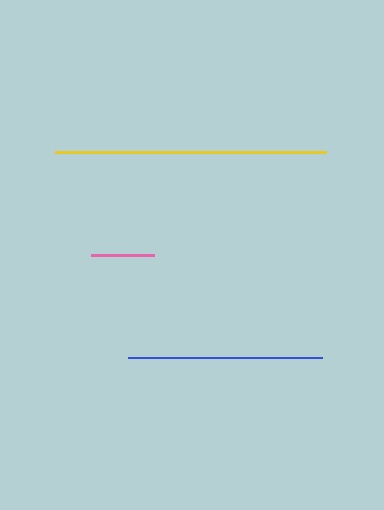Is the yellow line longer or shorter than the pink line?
The yellow line is longer than the pink line.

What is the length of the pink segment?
The pink segment is approximately 63 pixels long.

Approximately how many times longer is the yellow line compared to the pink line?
The yellow line is approximately 4.3 times the length of the pink line.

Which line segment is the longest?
The yellow line is the longest at approximately 271 pixels.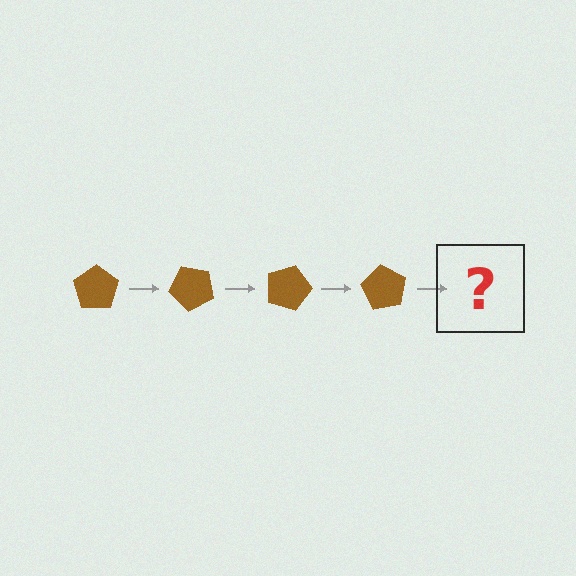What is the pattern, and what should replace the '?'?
The pattern is that the pentagon rotates 45 degrees each step. The '?' should be a brown pentagon rotated 180 degrees.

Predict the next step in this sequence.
The next step is a brown pentagon rotated 180 degrees.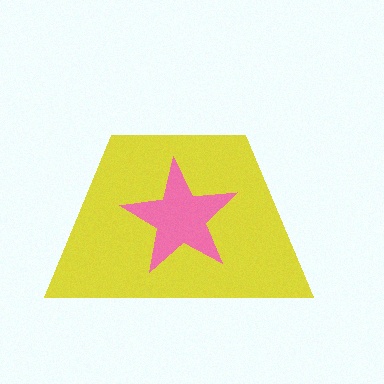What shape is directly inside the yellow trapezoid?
The pink star.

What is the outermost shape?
The yellow trapezoid.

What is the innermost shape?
The pink star.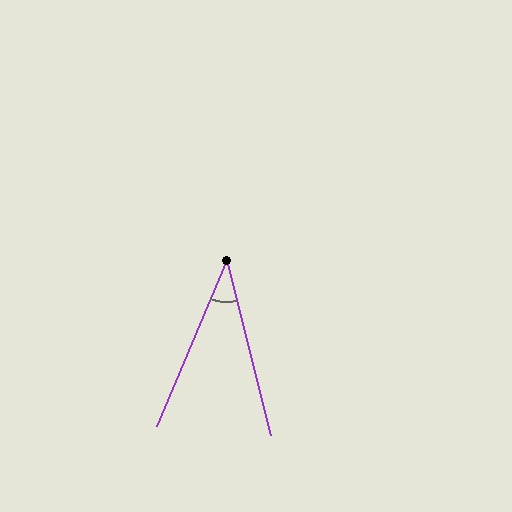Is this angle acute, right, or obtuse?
It is acute.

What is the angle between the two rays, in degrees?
Approximately 37 degrees.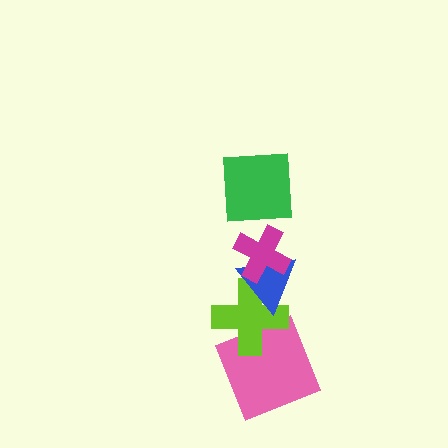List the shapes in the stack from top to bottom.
From top to bottom: the green square, the magenta cross, the blue triangle, the lime cross, the pink square.